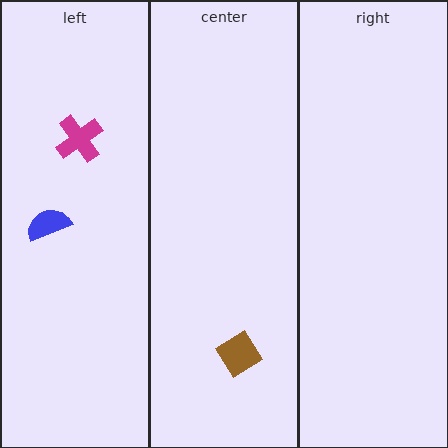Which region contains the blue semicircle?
The left region.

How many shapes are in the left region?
2.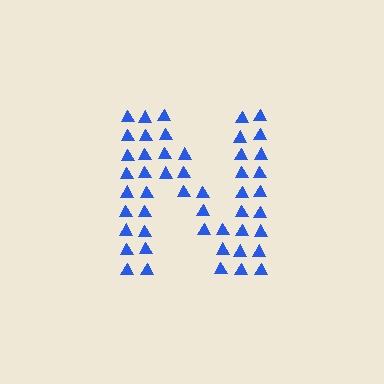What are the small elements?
The small elements are triangles.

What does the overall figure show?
The overall figure shows the letter N.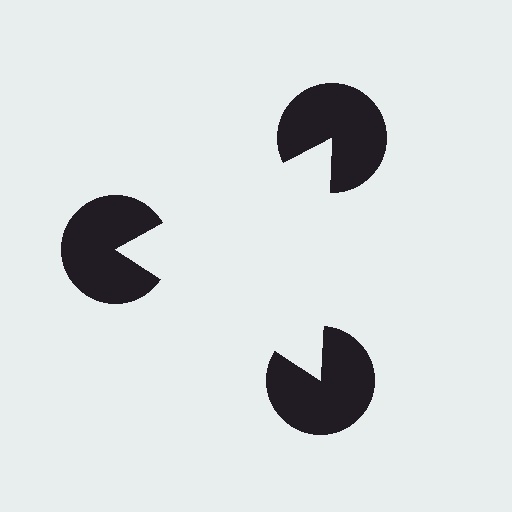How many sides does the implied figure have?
3 sides.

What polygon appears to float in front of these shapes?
An illusory triangle — its edges are inferred from the aligned wedge cuts in the pac-man discs, not physically drawn.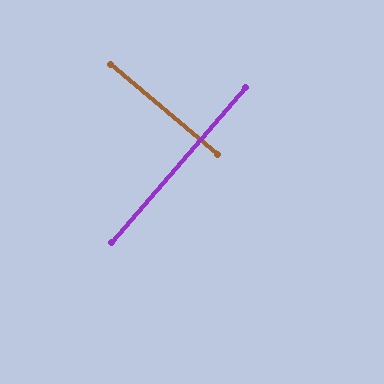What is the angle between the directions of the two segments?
Approximately 89 degrees.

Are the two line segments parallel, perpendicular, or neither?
Perpendicular — they meet at approximately 89°.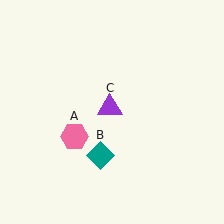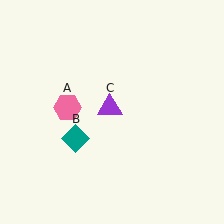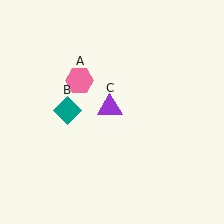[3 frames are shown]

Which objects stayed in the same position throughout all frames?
Purple triangle (object C) remained stationary.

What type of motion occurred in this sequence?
The pink hexagon (object A), teal diamond (object B) rotated clockwise around the center of the scene.